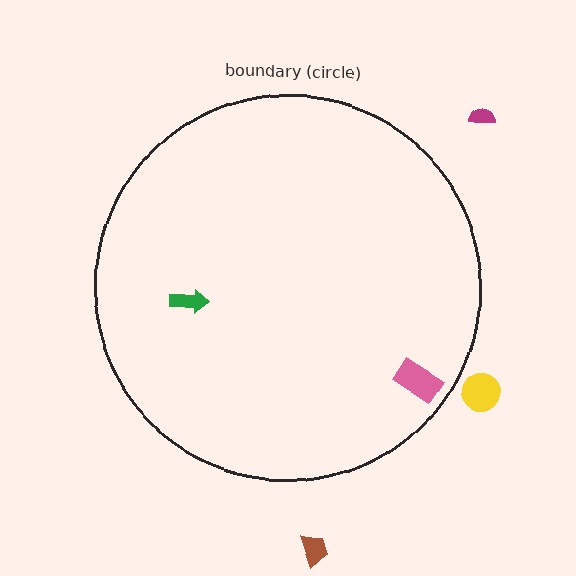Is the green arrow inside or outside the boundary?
Inside.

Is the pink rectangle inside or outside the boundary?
Inside.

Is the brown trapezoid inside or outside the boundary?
Outside.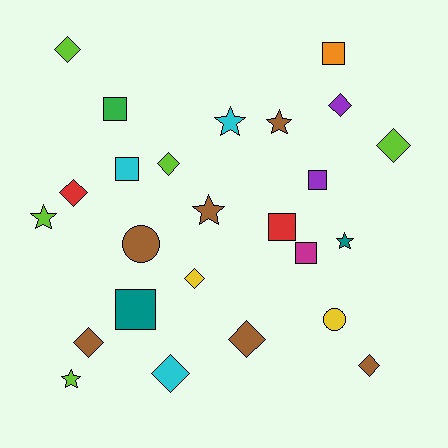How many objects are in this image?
There are 25 objects.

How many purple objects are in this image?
There are 2 purple objects.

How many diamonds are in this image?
There are 10 diamonds.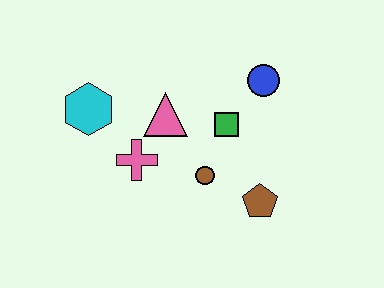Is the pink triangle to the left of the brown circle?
Yes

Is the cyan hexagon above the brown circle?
Yes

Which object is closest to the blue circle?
The green square is closest to the blue circle.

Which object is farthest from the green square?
The cyan hexagon is farthest from the green square.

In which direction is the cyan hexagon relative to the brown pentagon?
The cyan hexagon is to the left of the brown pentagon.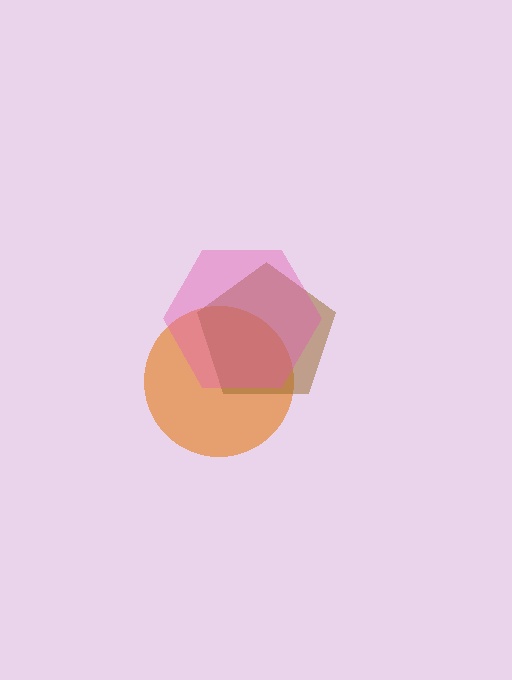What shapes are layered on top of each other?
The layered shapes are: an orange circle, a brown pentagon, a pink hexagon.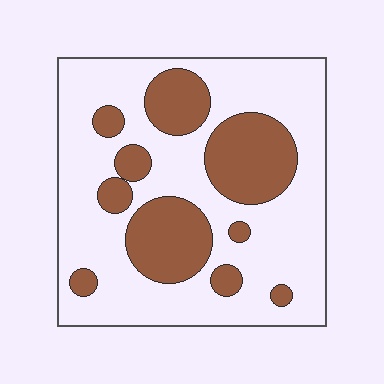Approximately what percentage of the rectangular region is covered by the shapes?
Approximately 30%.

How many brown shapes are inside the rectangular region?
10.